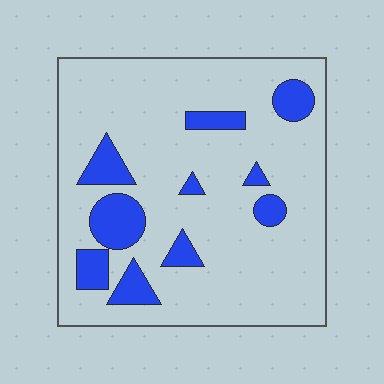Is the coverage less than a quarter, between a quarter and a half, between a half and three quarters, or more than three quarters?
Less than a quarter.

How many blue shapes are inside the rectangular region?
10.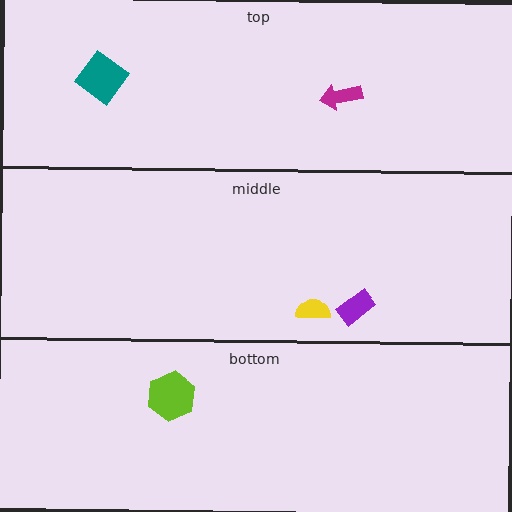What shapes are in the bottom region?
The lime hexagon.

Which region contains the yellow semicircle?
The middle region.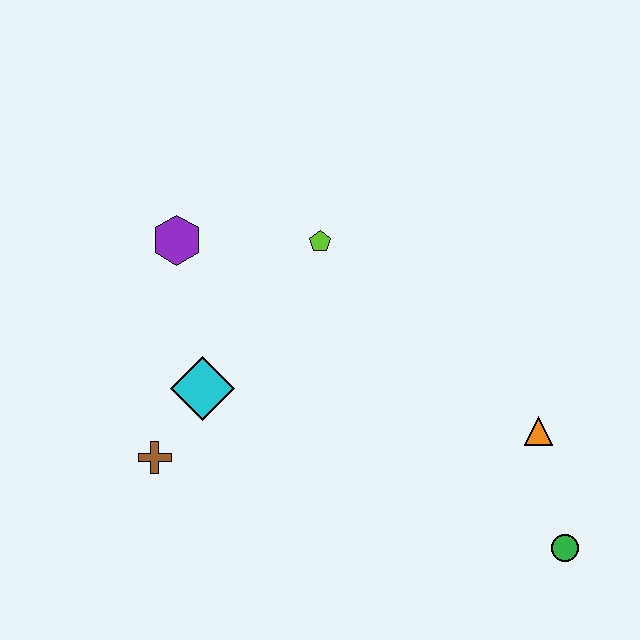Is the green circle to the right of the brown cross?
Yes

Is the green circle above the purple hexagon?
No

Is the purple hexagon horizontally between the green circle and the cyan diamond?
No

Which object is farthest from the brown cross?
The green circle is farthest from the brown cross.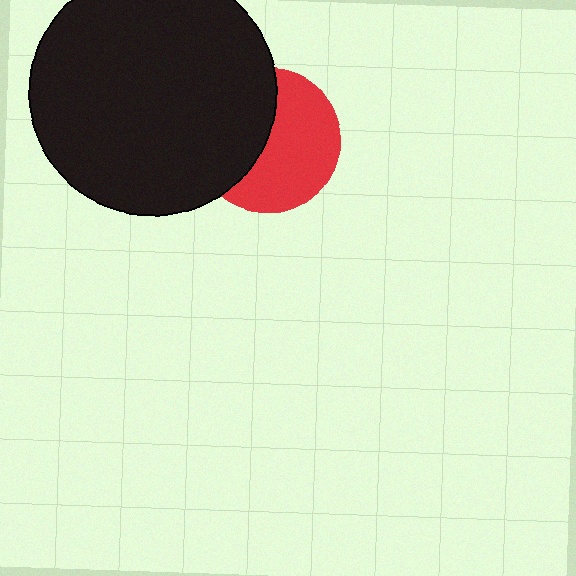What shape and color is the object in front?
The object in front is a black circle.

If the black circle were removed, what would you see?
You would see the complete red circle.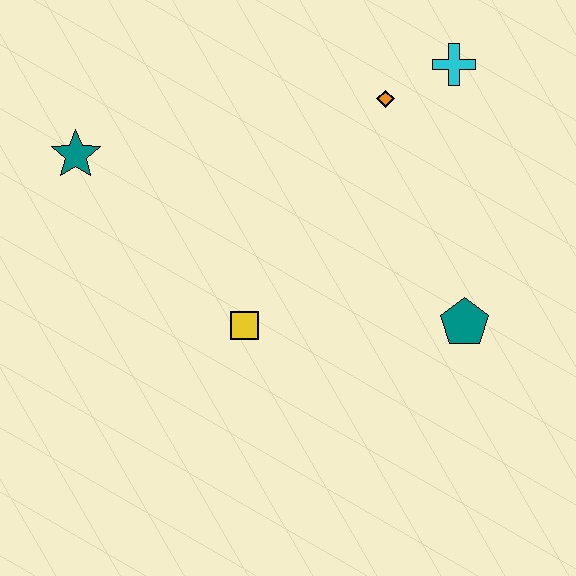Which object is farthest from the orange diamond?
The teal star is farthest from the orange diamond.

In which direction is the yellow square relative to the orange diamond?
The yellow square is below the orange diamond.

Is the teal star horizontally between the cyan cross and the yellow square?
No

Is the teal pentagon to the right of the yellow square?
Yes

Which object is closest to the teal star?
The yellow square is closest to the teal star.